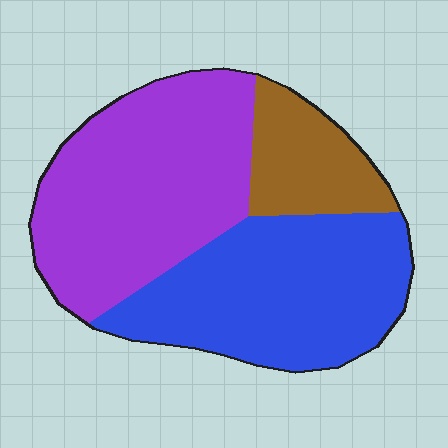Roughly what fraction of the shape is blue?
Blue covers 40% of the shape.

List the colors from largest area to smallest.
From largest to smallest: purple, blue, brown.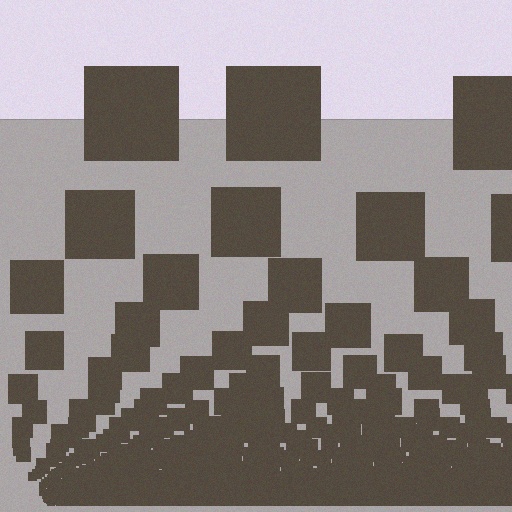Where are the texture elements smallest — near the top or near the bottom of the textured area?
Near the bottom.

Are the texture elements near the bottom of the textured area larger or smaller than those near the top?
Smaller. The gradient is inverted — elements near the bottom are smaller and denser.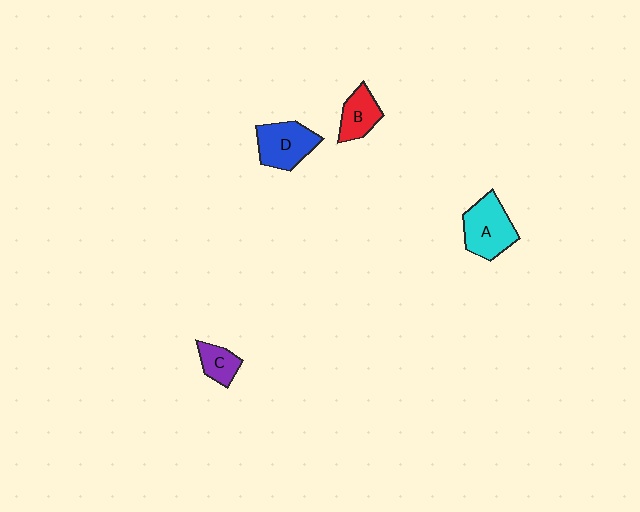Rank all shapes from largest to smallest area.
From largest to smallest: A (cyan), D (blue), B (red), C (purple).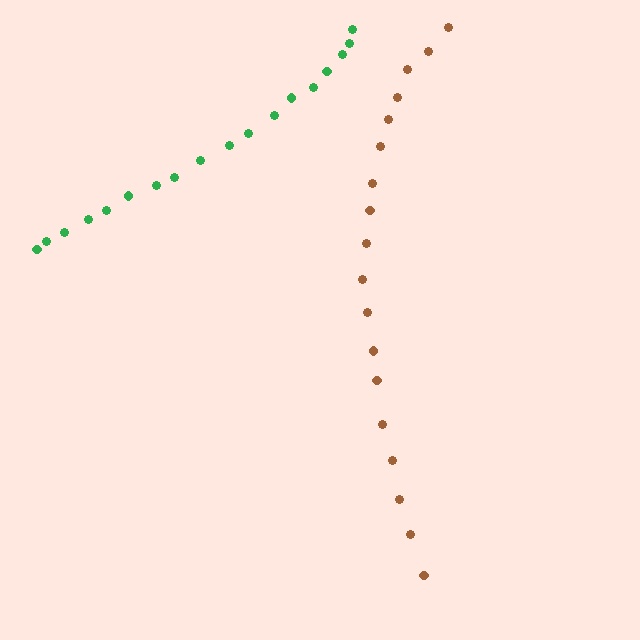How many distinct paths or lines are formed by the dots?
There are 2 distinct paths.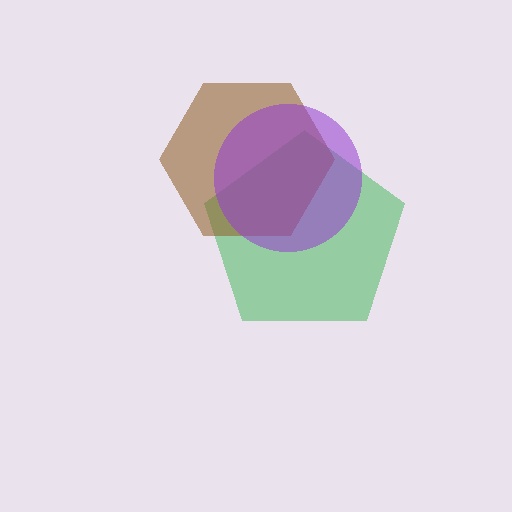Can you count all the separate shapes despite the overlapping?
Yes, there are 3 separate shapes.